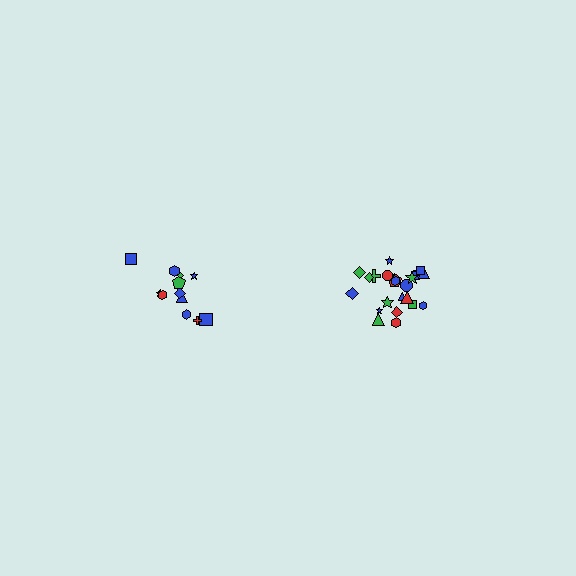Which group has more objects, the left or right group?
The right group.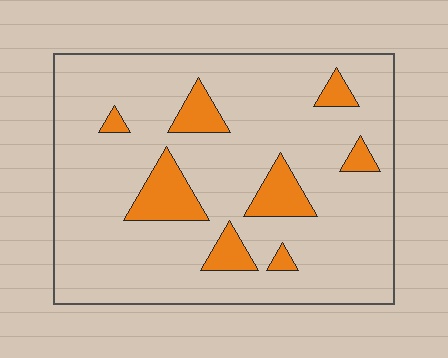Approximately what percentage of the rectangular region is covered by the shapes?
Approximately 15%.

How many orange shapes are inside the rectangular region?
8.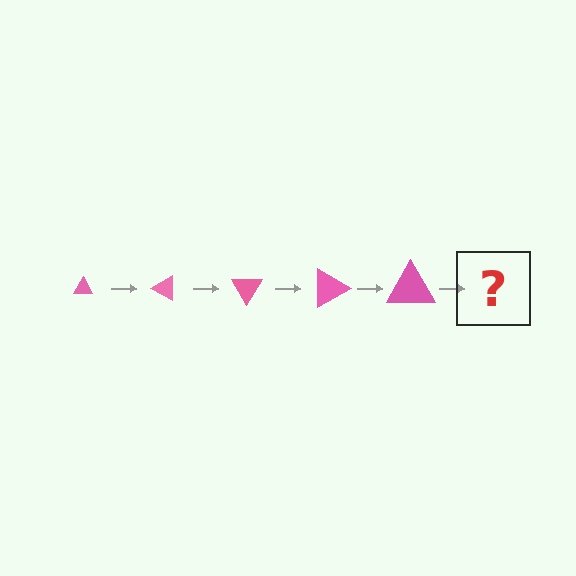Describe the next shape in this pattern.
It should be a triangle, larger than the previous one and rotated 150 degrees from the start.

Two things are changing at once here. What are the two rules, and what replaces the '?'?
The two rules are that the triangle grows larger each step and it rotates 30 degrees each step. The '?' should be a triangle, larger than the previous one and rotated 150 degrees from the start.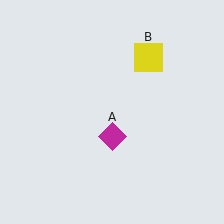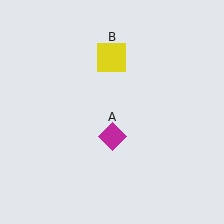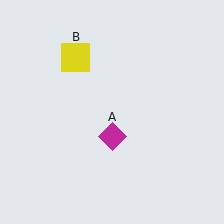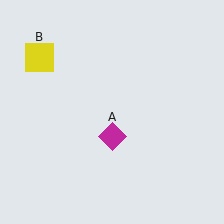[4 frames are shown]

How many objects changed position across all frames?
1 object changed position: yellow square (object B).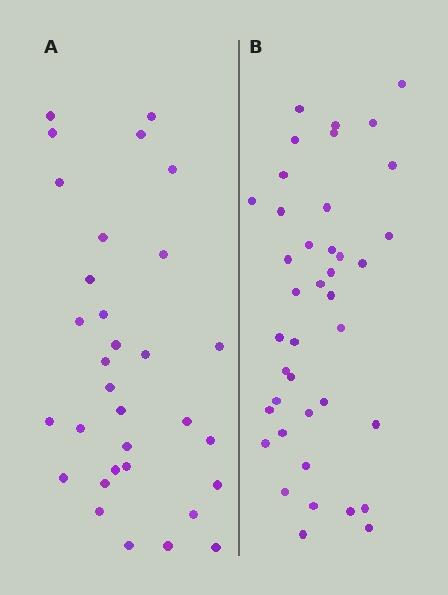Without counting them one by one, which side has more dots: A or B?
Region B (the right region) has more dots.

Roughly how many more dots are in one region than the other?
Region B has roughly 8 or so more dots than region A.